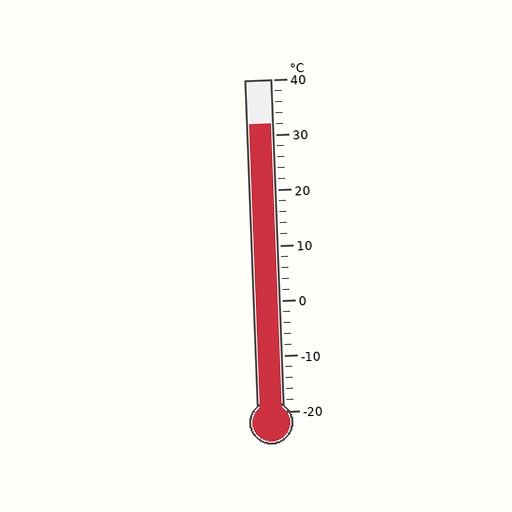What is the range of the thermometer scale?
The thermometer scale ranges from -20°C to 40°C.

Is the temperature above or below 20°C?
The temperature is above 20°C.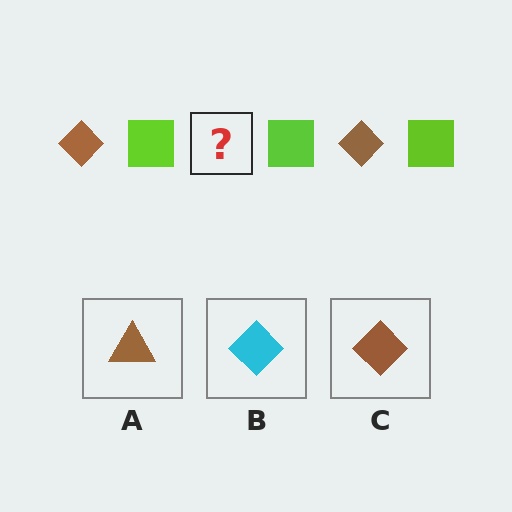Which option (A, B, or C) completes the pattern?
C.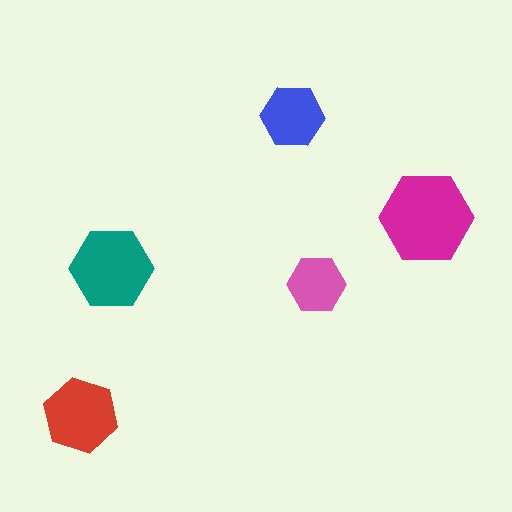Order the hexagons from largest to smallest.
the magenta one, the teal one, the red one, the blue one, the pink one.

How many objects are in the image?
There are 5 objects in the image.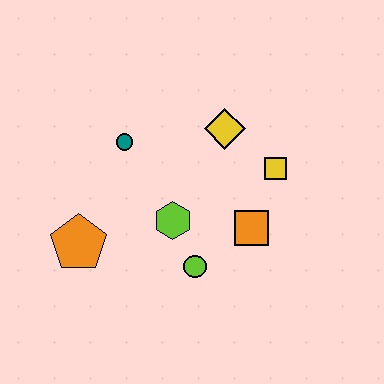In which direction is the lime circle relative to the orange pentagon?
The lime circle is to the right of the orange pentagon.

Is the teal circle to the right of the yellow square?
No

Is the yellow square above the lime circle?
Yes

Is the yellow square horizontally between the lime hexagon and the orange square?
No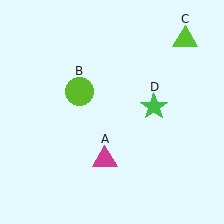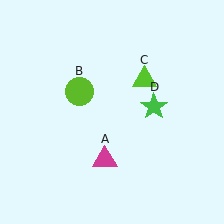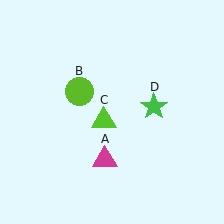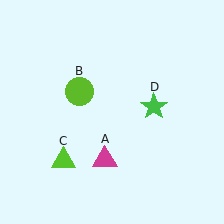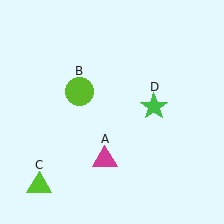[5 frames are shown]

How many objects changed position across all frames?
1 object changed position: lime triangle (object C).